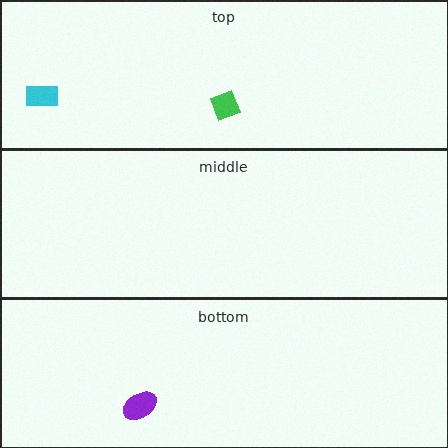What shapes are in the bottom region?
The purple ellipse.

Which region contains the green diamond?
The top region.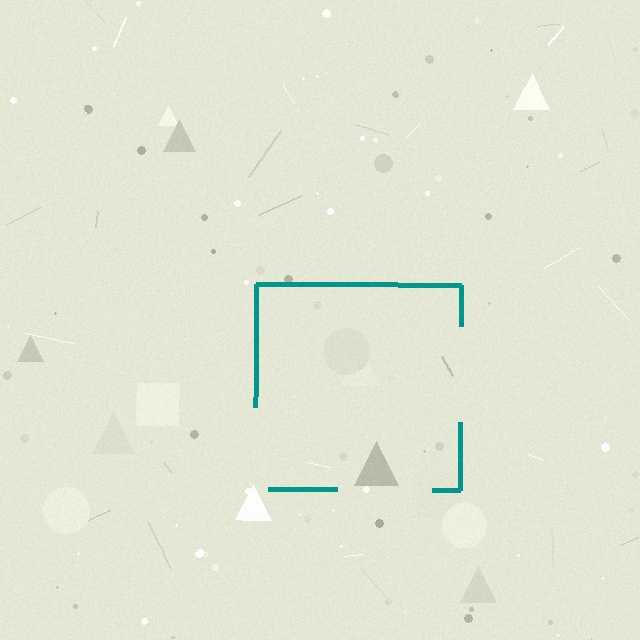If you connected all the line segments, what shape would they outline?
They would outline a square.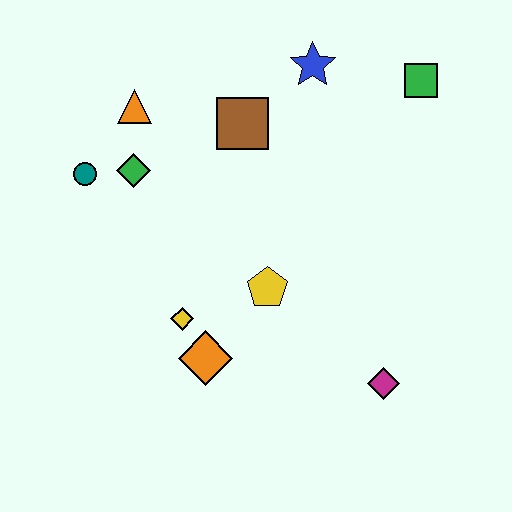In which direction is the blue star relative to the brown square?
The blue star is to the right of the brown square.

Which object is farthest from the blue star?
The magenta diamond is farthest from the blue star.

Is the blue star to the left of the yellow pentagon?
No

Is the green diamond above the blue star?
No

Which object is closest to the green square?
The blue star is closest to the green square.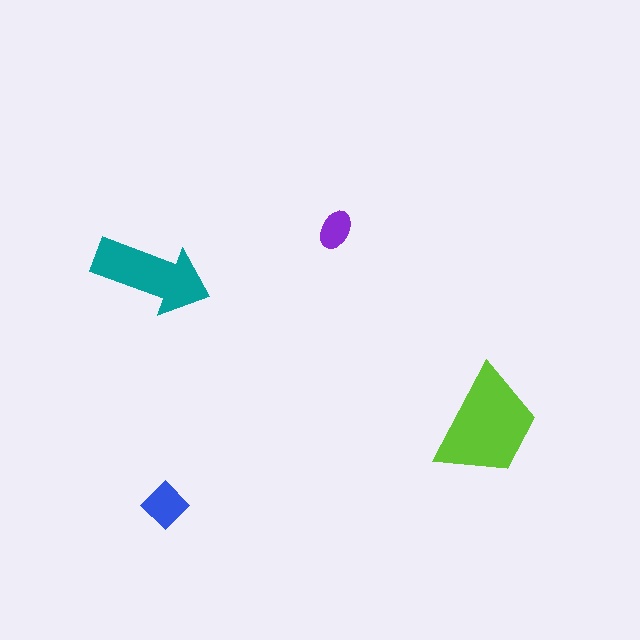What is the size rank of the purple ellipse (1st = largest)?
4th.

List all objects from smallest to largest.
The purple ellipse, the blue diamond, the teal arrow, the lime trapezoid.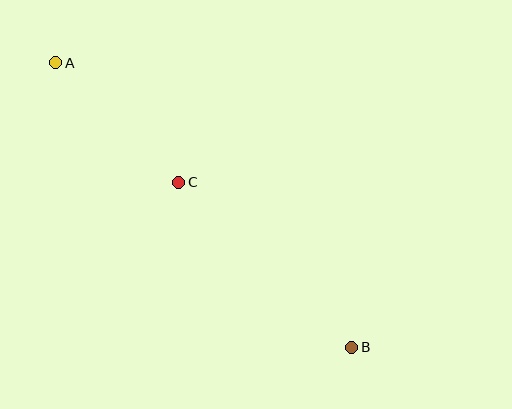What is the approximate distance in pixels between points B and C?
The distance between B and C is approximately 239 pixels.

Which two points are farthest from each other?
Points A and B are farthest from each other.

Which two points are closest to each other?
Points A and C are closest to each other.